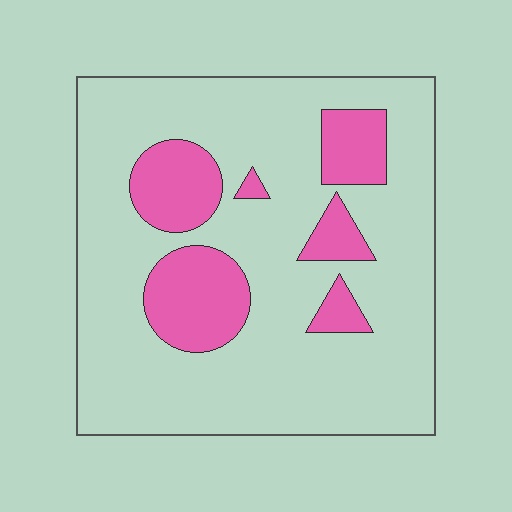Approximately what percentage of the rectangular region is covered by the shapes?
Approximately 20%.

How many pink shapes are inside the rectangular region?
6.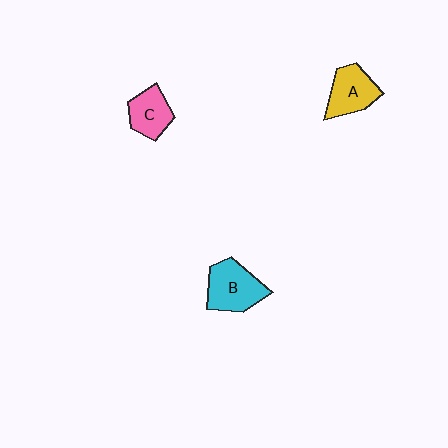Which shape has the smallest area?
Shape C (pink).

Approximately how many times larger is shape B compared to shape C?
Approximately 1.4 times.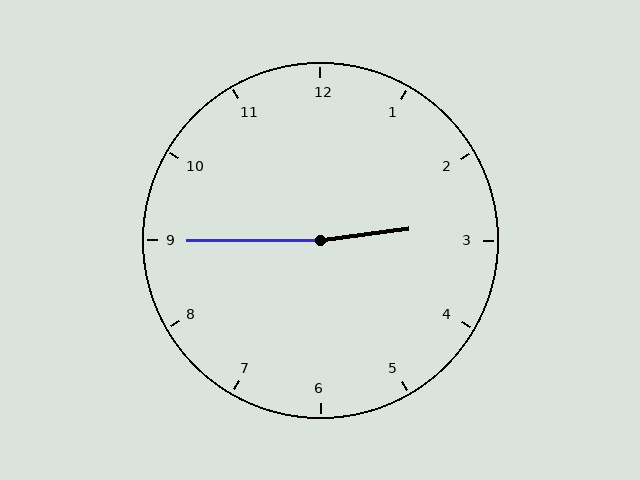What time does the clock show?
2:45.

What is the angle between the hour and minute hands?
Approximately 172 degrees.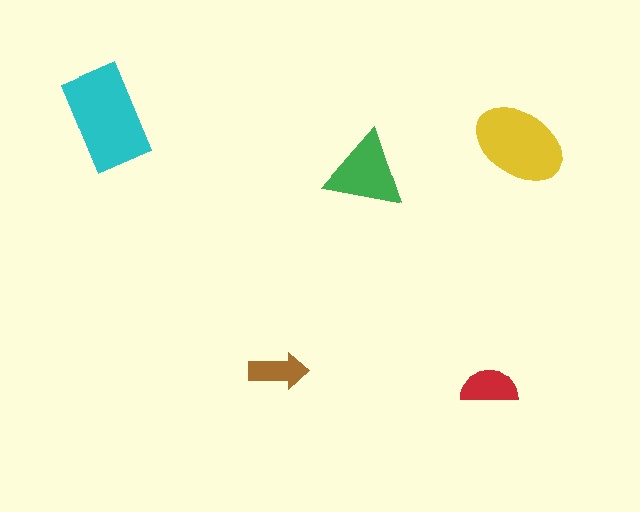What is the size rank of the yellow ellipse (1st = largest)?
2nd.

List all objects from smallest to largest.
The brown arrow, the red semicircle, the green triangle, the yellow ellipse, the cyan rectangle.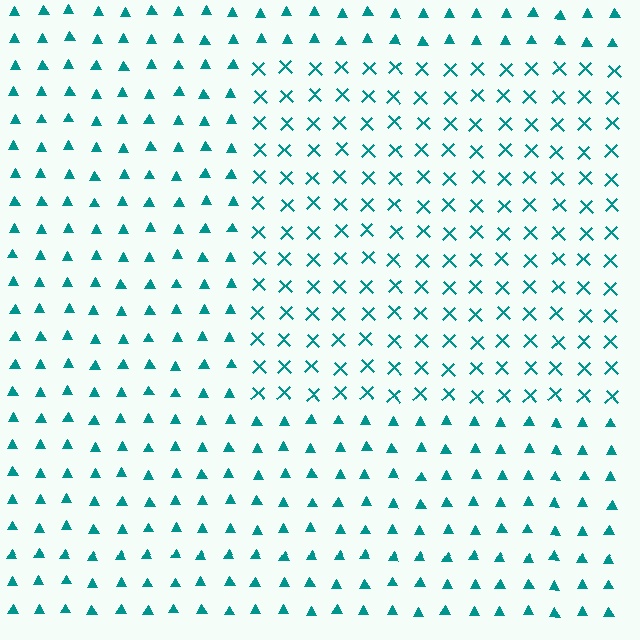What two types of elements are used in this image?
The image uses X marks inside the rectangle region and triangles outside it.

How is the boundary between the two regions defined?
The boundary is defined by a change in element shape: X marks inside vs. triangles outside. All elements share the same color and spacing.